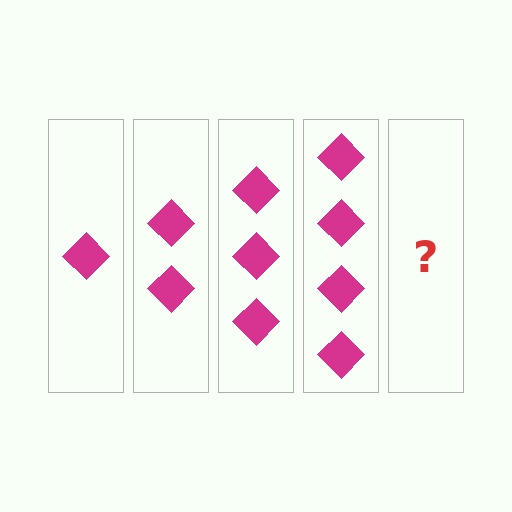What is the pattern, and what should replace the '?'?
The pattern is that each step adds one more diamond. The '?' should be 5 diamonds.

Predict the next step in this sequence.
The next step is 5 diamonds.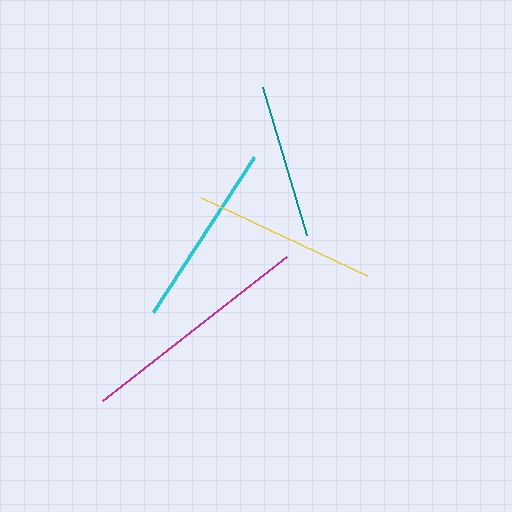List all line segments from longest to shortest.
From longest to shortest: magenta, cyan, yellow, teal.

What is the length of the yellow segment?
The yellow segment is approximately 184 pixels long.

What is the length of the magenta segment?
The magenta segment is approximately 233 pixels long.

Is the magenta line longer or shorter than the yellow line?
The magenta line is longer than the yellow line.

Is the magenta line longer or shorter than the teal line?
The magenta line is longer than the teal line.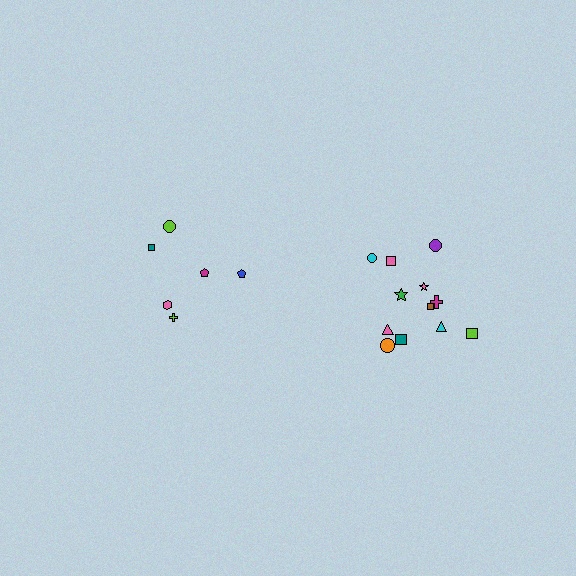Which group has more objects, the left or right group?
The right group.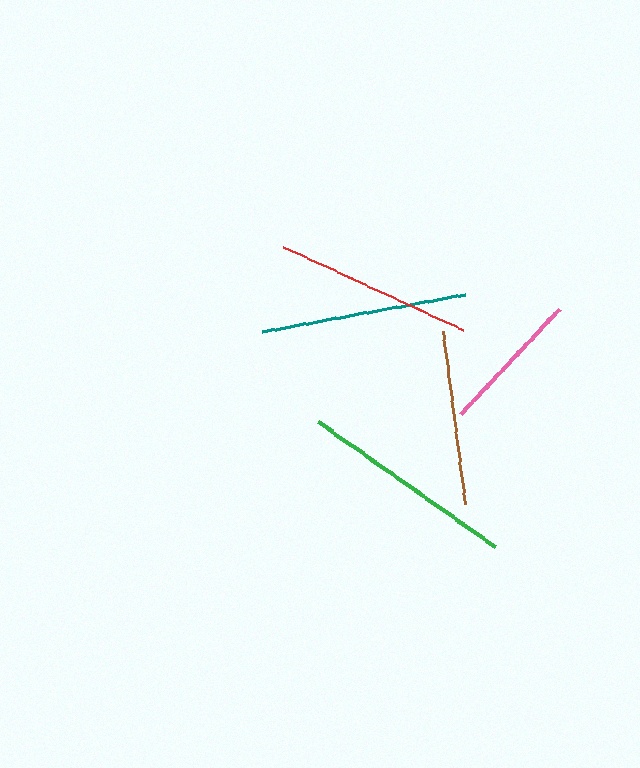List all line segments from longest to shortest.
From longest to shortest: green, teal, red, brown, pink.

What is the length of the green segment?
The green segment is approximately 216 pixels long.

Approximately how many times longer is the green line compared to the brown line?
The green line is approximately 1.2 times the length of the brown line.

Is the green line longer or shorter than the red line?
The green line is longer than the red line.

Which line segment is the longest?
The green line is the longest at approximately 216 pixels.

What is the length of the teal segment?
The teal segment is approximately 207 pixels long.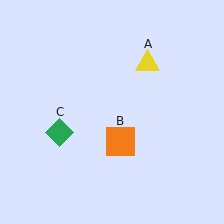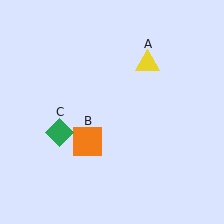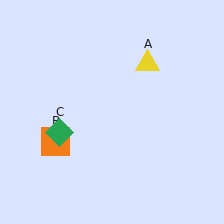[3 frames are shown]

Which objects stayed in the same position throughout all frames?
Yellow triangle (object A) and green diamond (object C) remained stationary.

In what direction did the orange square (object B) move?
The orange square (object B) moved left.